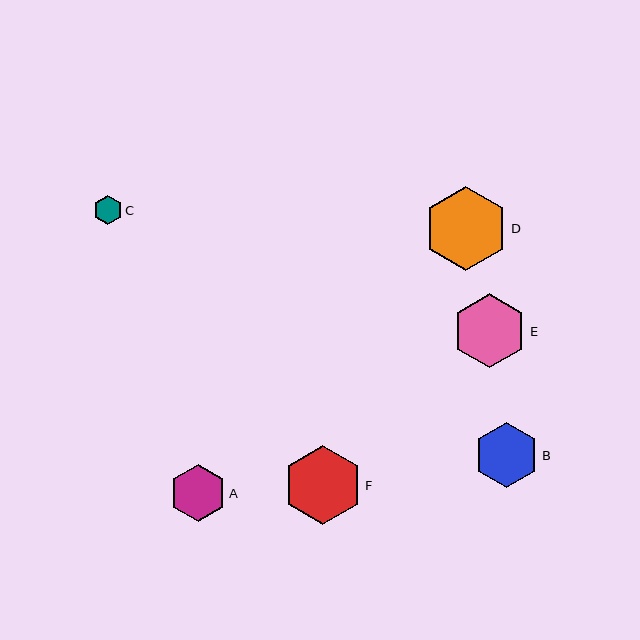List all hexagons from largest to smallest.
From largest to smallest: D, F, E, B, A, C.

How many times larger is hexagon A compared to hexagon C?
Hexagon A is approximately 2.0 times the size of hexagon C.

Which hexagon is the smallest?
Hexagon C is the smallest with a size of approximately 29 pixels.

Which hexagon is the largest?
Hexagon D is the largest with a size of approximately 84 pixels.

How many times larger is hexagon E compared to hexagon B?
Hexagon E is approximately 1.1 times the size of hexagon B.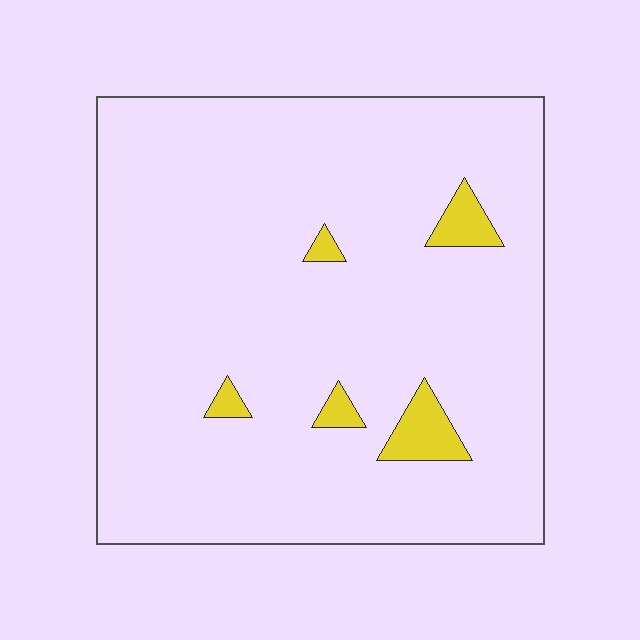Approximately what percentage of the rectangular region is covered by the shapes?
Approximately 5%.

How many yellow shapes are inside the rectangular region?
5.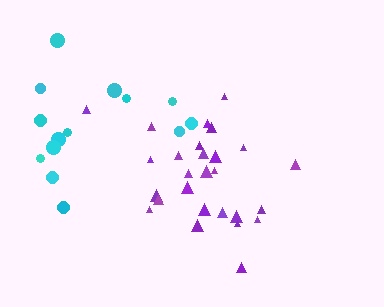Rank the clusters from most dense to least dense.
purple, cyan.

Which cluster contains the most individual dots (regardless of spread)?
Purple (27).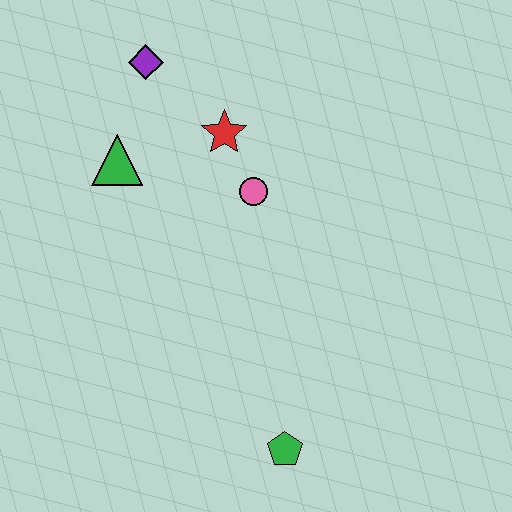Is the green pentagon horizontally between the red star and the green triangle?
No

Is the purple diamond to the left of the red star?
Yes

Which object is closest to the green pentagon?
The pink circle is closest to the green pentagon.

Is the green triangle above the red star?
No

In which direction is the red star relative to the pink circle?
The red star is above the pink circle.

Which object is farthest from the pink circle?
The green pentagon is farthest from the pink circle.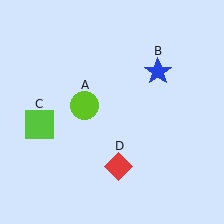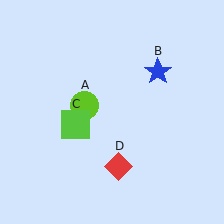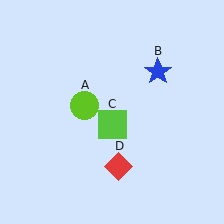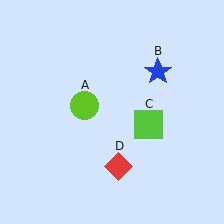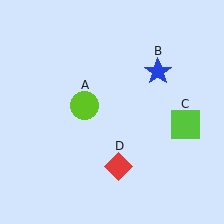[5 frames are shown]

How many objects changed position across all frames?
1 object changed position: lime square (object C).